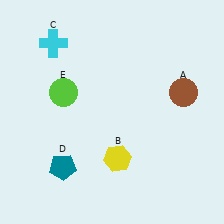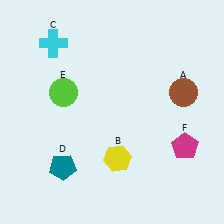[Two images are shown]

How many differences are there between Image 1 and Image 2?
There is 1 difference between the two images.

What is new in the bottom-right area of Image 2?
A magenta pentagon (F) was added in the bottom-right area of Image 2.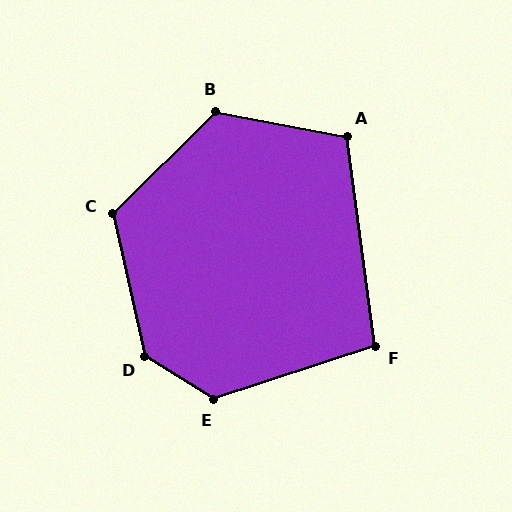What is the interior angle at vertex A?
Approximately 109 degrees (obtuse).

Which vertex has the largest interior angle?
D, at approximately 135 degrees.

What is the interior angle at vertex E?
Approximately 129 degrees (obtuse).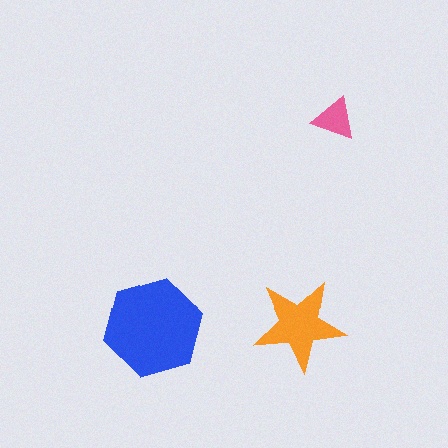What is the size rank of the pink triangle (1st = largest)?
3rd.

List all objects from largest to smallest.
The blue hexagon, the orange star, the pink triangle.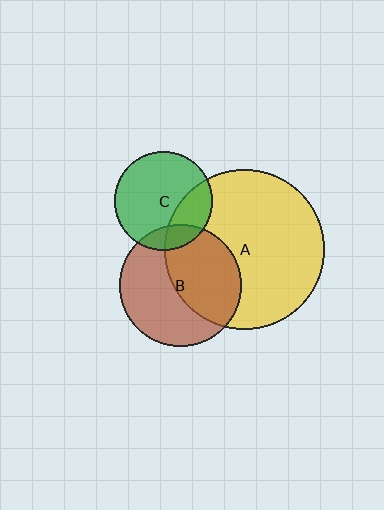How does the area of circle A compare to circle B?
Approximately 1.7 times.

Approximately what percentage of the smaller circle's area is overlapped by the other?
Approximately 15%.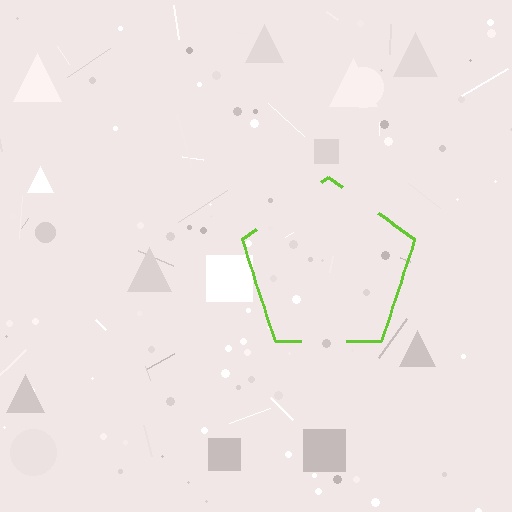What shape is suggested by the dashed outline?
The dashed outline suggests a pentagon.